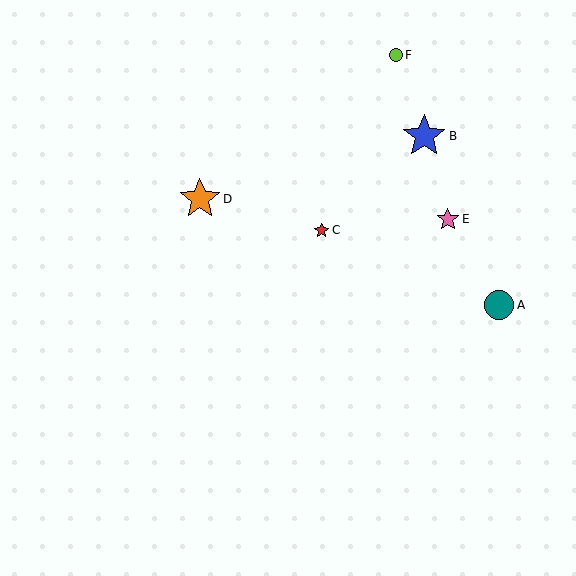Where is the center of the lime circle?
The center of the lime circle is at (396, 55).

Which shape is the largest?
The blue star (labeled B) is the largest.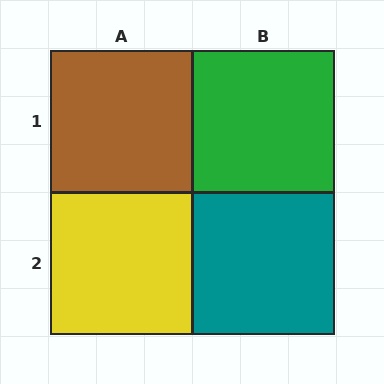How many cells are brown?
1 cell is brown.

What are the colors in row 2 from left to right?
Yellow, teal.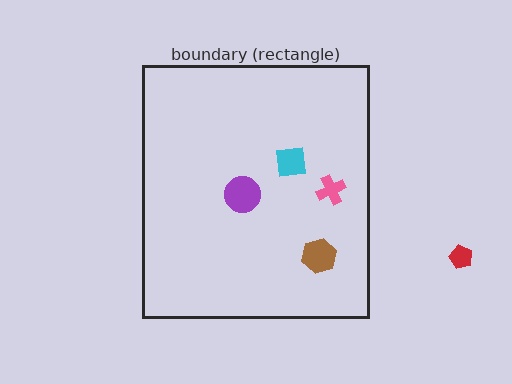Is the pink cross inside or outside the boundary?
Inside.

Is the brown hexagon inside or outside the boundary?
Inside.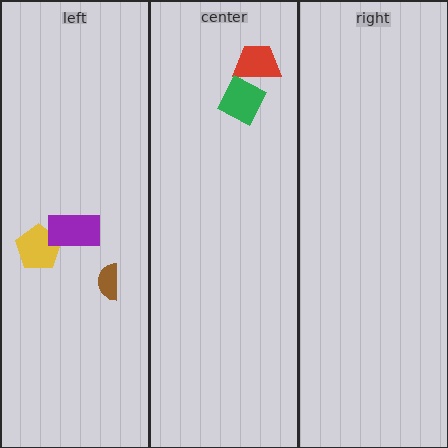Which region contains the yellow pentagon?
The left region.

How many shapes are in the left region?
3.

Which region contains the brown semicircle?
The left region.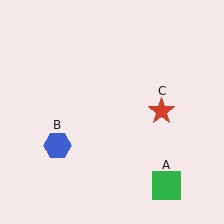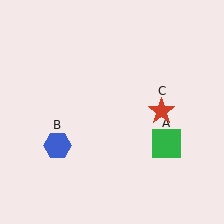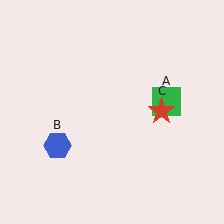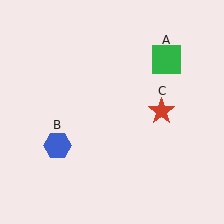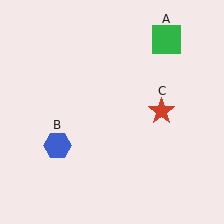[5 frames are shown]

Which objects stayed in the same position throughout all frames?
Blue hexagon (object B) and red star (object C) remained stationary.